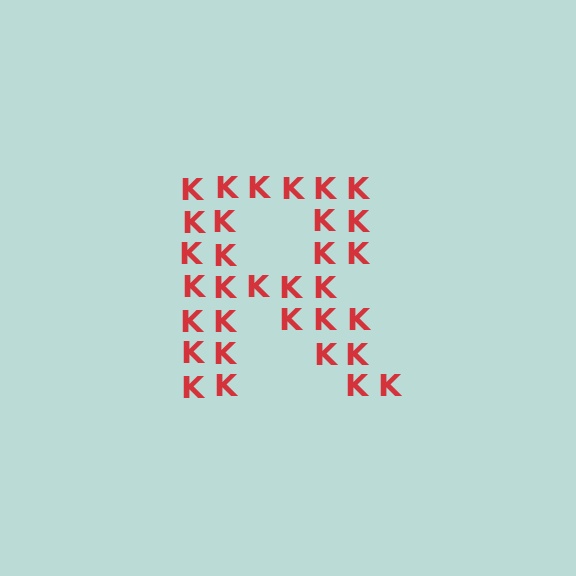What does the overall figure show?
The overall figure shows the letter R.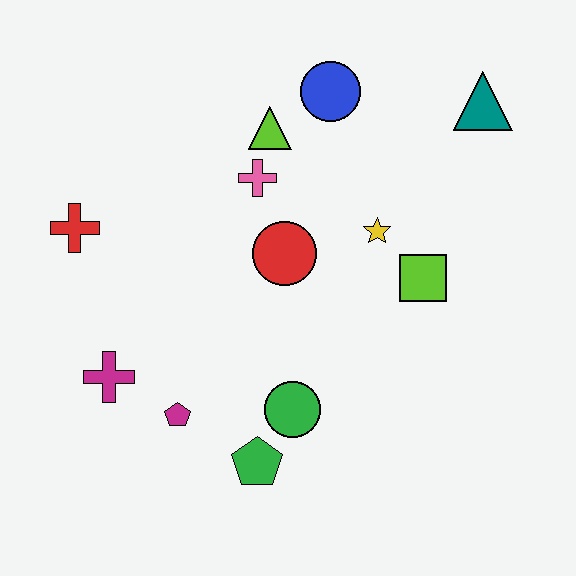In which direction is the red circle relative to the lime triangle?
The red circle is below the lime triangle.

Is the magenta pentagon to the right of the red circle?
No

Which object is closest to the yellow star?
The lime square is closest to the yellow star.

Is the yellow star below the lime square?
No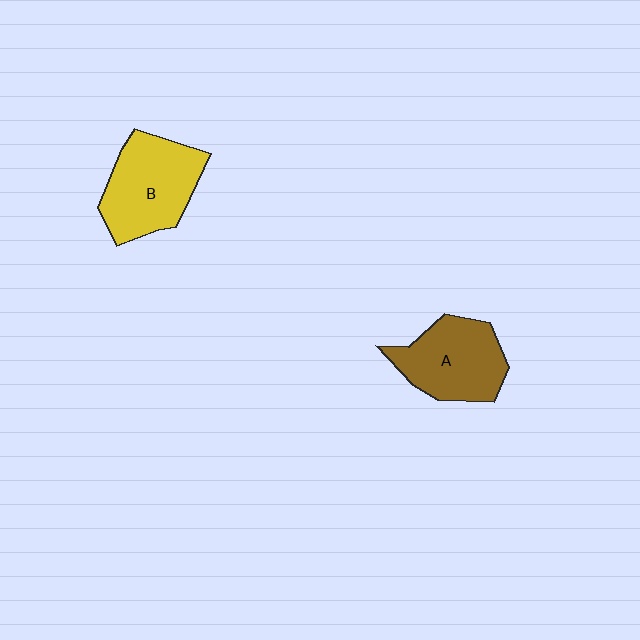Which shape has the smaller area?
Shape A (brown).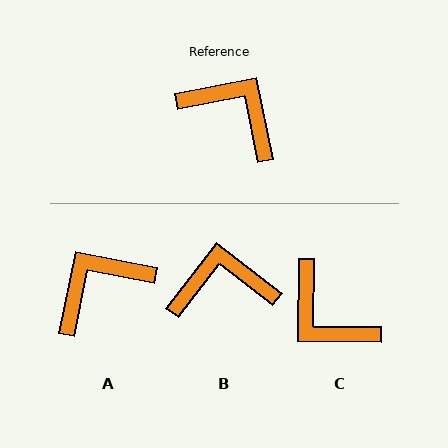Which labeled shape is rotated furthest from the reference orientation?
C, about 168 degrees away.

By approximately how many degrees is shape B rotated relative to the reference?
Approximately 41 degrees counter-clockwise.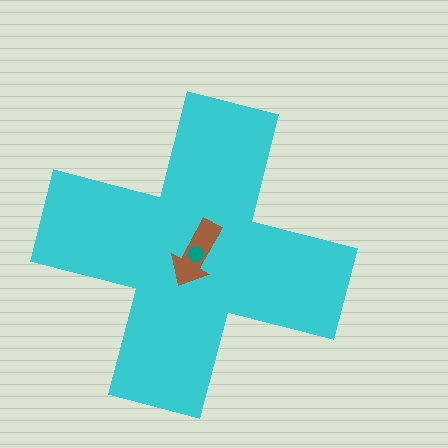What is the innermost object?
The teal circle.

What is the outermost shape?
The cyan cross.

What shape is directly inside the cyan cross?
The brown arrow.